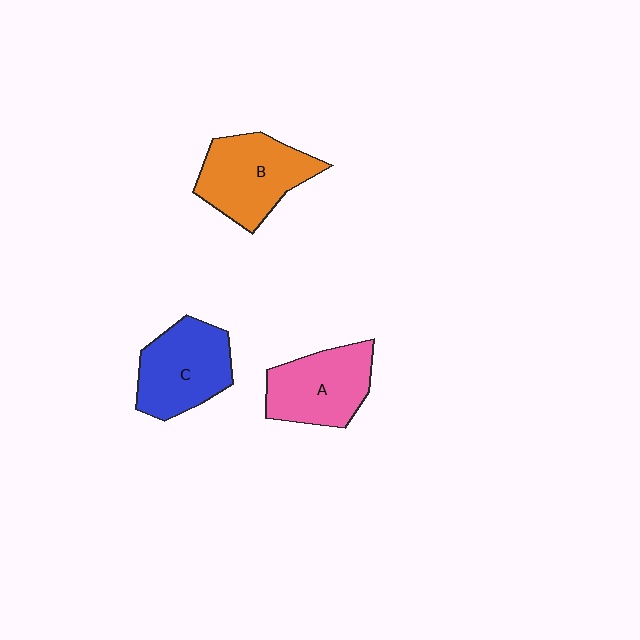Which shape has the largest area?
Shape B (orange).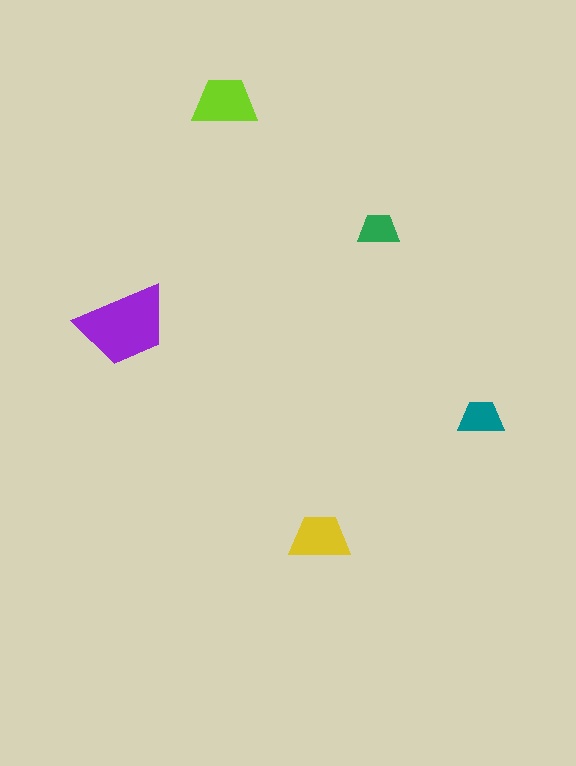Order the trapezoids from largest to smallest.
the purple one, the lime one, the yellow one, the teal one, the green one.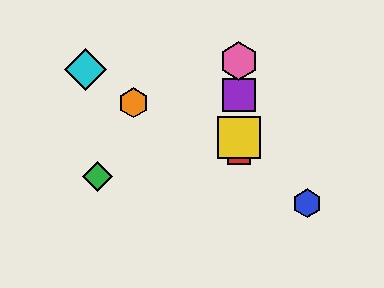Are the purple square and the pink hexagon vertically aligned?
Yes, both are at x≈239.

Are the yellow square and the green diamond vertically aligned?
No, the yellow square is at x≈239 and the green diamond is at x≈97.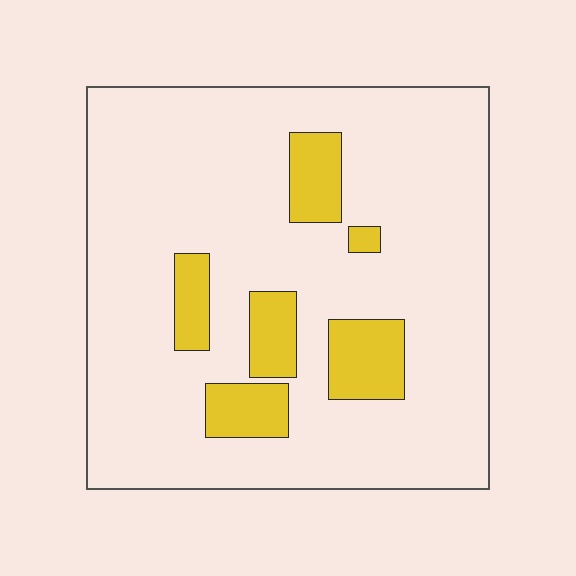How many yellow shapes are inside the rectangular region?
6.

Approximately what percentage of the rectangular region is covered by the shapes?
Approximately 15%.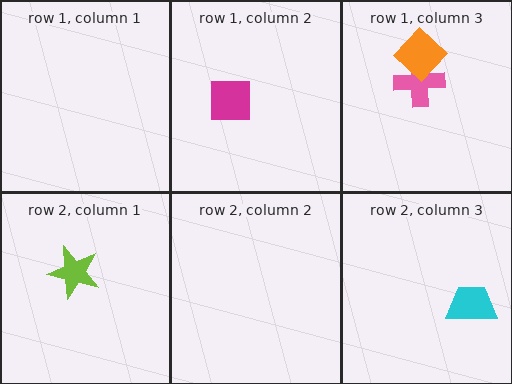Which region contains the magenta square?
The row 1, column 2 region.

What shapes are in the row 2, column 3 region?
The cyan trapezoid.